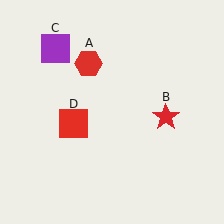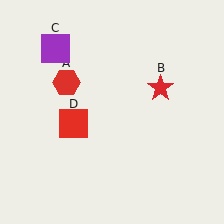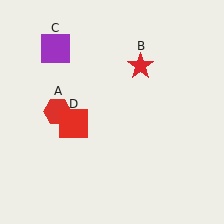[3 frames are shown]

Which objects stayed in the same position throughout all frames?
Purple square (object C) and red square (object D) remained stationary.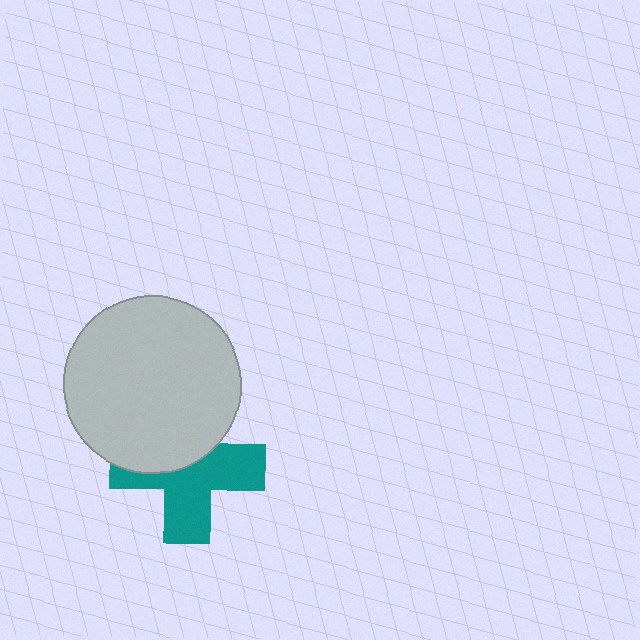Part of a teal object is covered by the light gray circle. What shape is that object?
It is a cross.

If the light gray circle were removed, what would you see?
You would see the complete teal cross.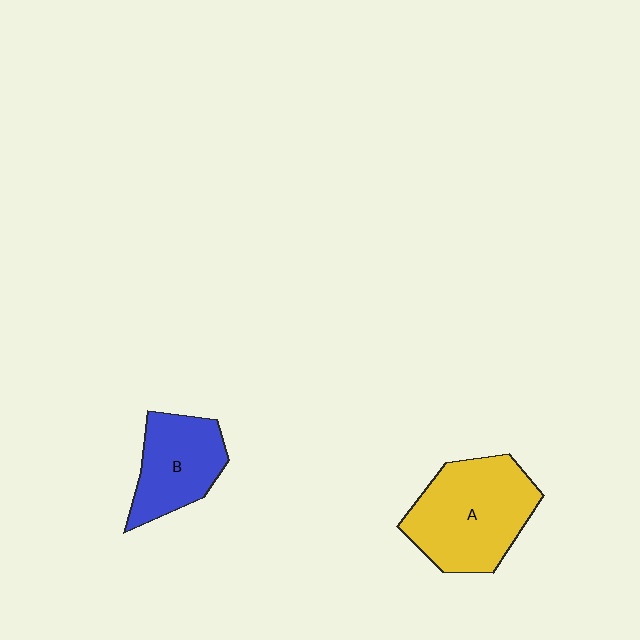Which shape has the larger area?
Shape A (yellow).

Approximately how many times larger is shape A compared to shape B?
Approximately 1.5 times.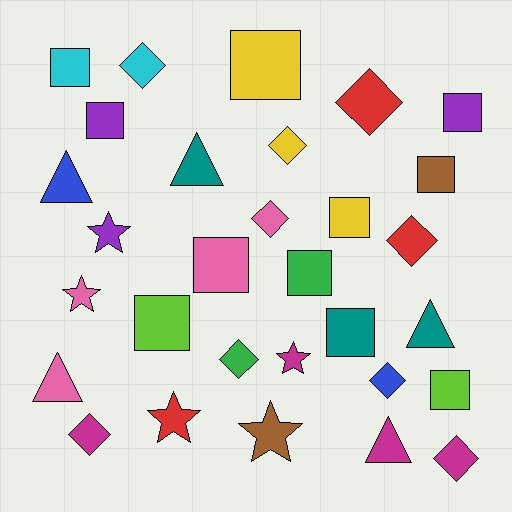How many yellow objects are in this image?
There are 3 yellow objects.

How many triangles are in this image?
There are 5 triangles.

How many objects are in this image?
There are 30 objects.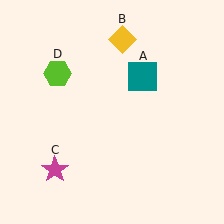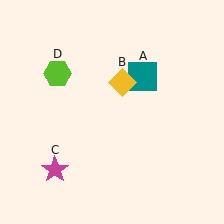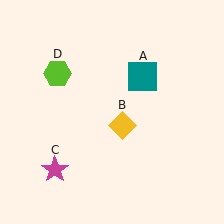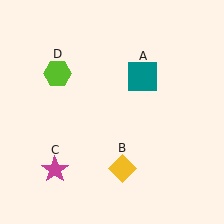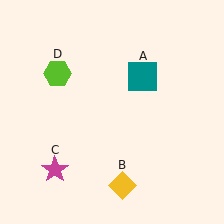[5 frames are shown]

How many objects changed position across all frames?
1 object changed position: yellow diamond (object B).